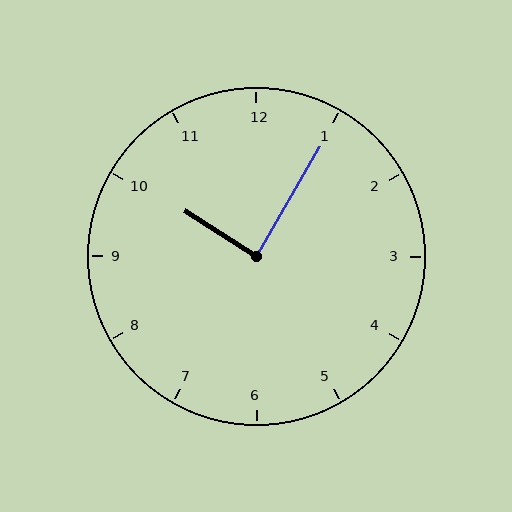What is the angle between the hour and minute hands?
Approximately 88 degrees.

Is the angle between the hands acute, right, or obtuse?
It is right.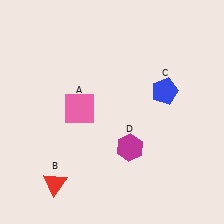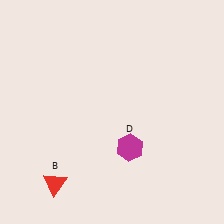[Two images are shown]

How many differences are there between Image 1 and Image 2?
There are 2 differences between the two images.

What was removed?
The pink square (A), the blue pentagon (C) were removed in Image 2.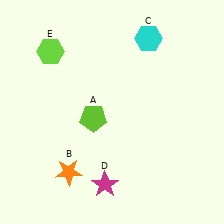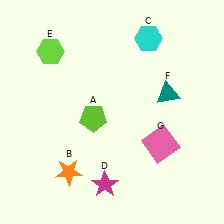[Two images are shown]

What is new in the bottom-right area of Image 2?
A pink square (G) was added in the bottom-right area of Image 2.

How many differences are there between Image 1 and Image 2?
There are 2 differences between the two images.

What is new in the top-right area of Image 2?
A teal triangle (F) was added in the top-right area of Image 2.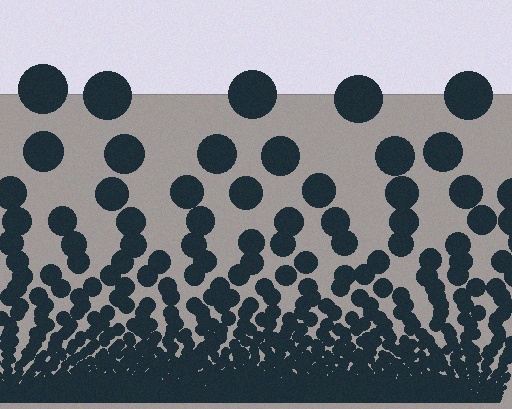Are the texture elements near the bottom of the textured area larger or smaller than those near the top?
Smaller. The gradient is inverted — elements near the bottom are smaller and denser.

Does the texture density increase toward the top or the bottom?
Density increases toward the bottom.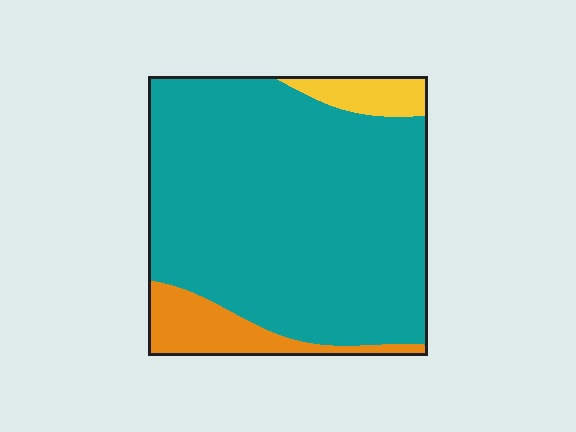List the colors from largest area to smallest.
From largest to smallest: teal, orange, yellow.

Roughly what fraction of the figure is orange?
Orange covers about 10% of the figure.